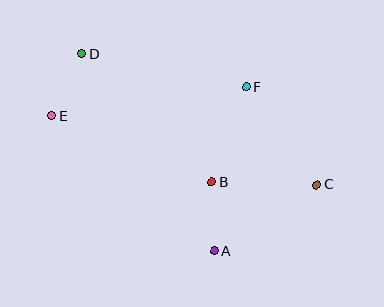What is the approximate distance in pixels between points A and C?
The distance between A and C is approximately 122 pixels.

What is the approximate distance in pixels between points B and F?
The distance between B and F is approximately 101 pixels.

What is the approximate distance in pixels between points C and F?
The distance between C and F is approximately 120 pixels.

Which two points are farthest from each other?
Points C and E are farthest from each other.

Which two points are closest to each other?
Points D and E are closest to each other.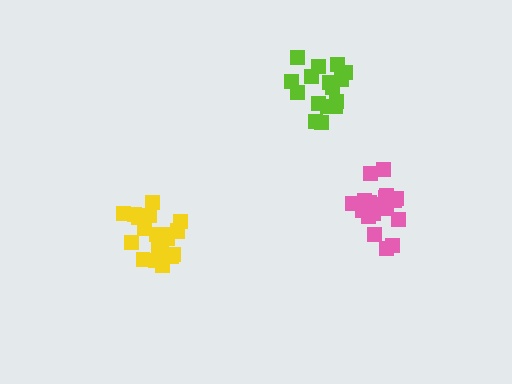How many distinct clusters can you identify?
There are 3 distinct clusters.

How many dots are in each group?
Group 1: 20 dots, Group 2: 20 dots, Group 3: 16 dots (56 total).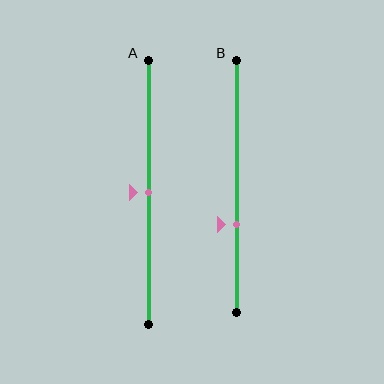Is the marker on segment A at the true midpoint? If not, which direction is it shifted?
Yes, the marker on segment A is at the true midpoint.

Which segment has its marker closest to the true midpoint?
Segment A has its marker closest to the true midpoint.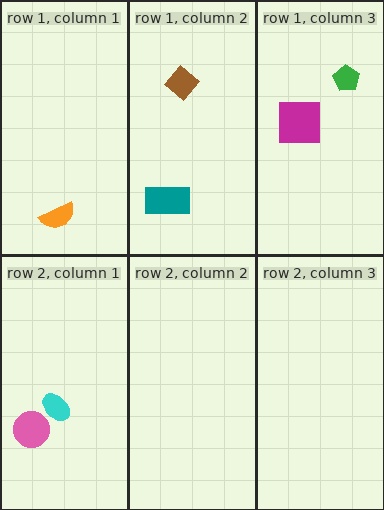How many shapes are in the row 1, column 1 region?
1.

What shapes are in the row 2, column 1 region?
The cyan ellipse, the pink circle.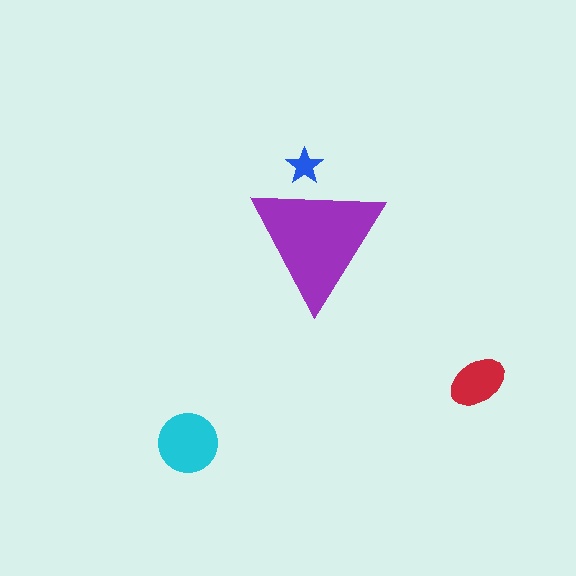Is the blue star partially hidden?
Yes, the blue star is partially hidden behind the purple triangle.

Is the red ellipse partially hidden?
No, the red ellipse is fully visible.